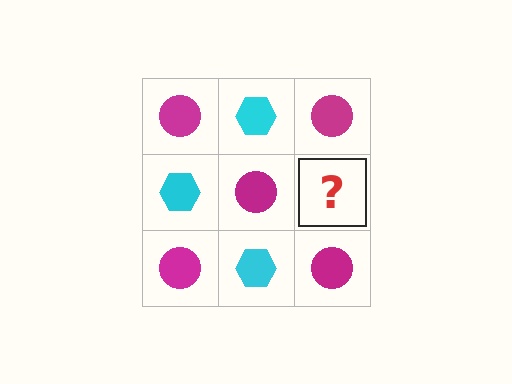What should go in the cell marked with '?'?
The missing cell should contain a cyan hexagon.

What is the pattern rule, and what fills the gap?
The rule is that it alternates magenta circle and cyan hexagon in a checkerboard pattern. The gap should be filled with a cyan hexagon.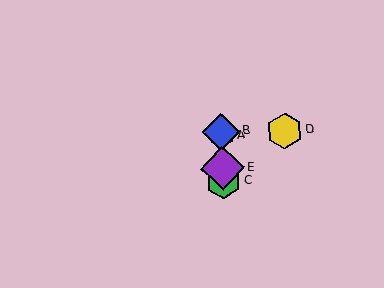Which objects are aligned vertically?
Objects A, B, C, E are aligned vertically.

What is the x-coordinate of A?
Object A is at x≈221.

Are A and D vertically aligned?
No, A is at x≈221 and D is at x≈285.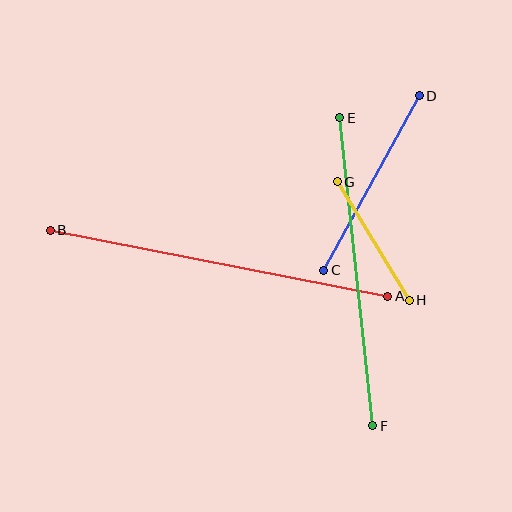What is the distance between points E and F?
The distance is approximately 310 pixels.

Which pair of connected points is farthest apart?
Points A and B are farthest apart.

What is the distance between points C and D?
The distance is approximately 199 pixels.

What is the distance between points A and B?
The distance is approximately 344 pixels.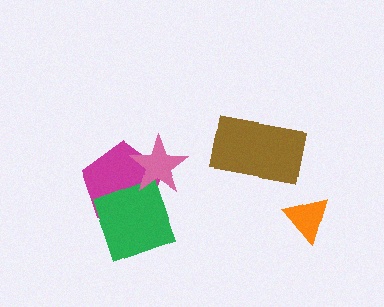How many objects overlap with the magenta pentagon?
2 objects overlap with the magenta pentagon.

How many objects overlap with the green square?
1 object overlaps with the green square.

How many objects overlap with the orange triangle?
0 objects overlap with the orange triangle.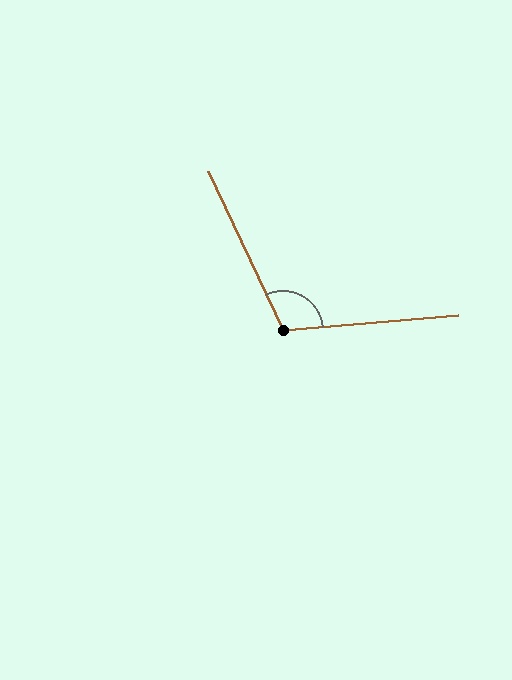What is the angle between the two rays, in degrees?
Approximately 110 degrees.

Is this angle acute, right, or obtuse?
It is obtuse.